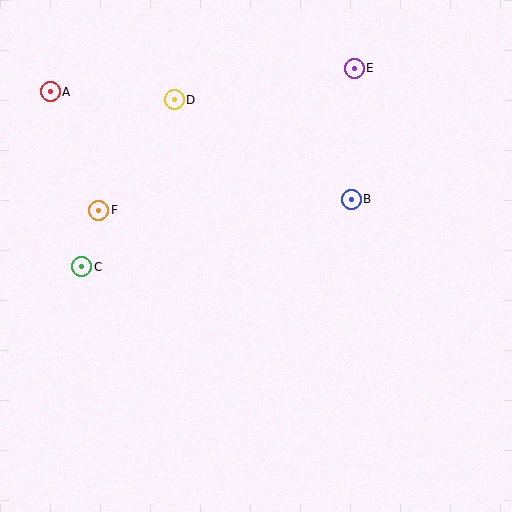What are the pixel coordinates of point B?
Point B is at (351, 199).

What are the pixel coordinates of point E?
Point E is at (354, 68).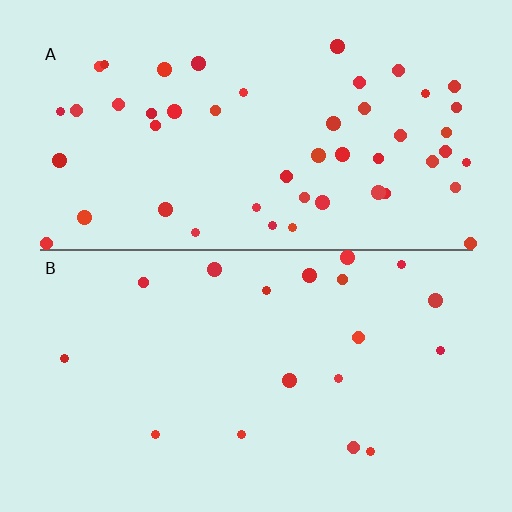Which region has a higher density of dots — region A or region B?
A (the top).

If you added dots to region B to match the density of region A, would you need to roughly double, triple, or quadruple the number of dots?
Approximately triple.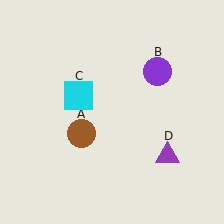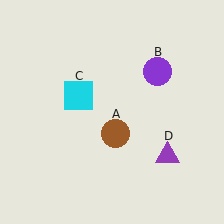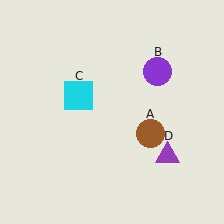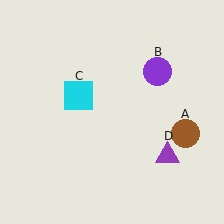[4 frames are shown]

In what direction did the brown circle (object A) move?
The brown circle (object A) moved right.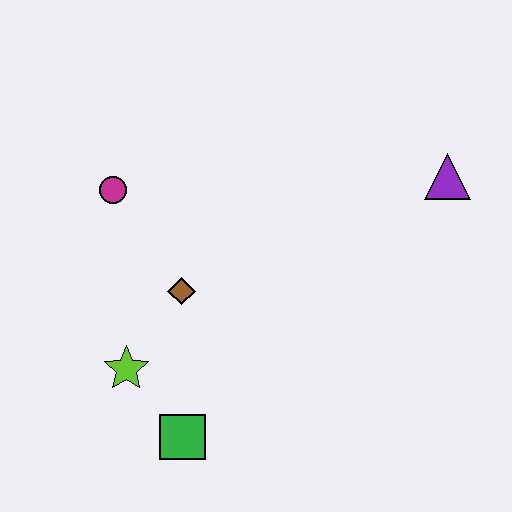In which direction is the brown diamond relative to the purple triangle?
The brown diamond is to the left of the purple triangle.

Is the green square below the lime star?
Yes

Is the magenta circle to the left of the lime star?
Yes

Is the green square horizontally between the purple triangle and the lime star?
Yes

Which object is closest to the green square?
The lime star is closest to the green square.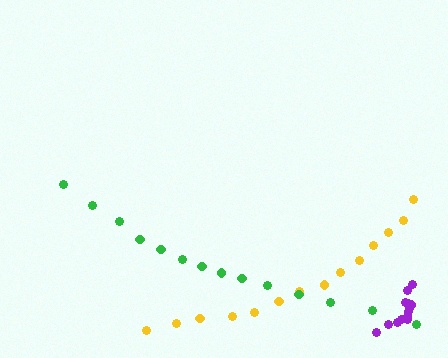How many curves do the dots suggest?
There are 3 distinct paths.